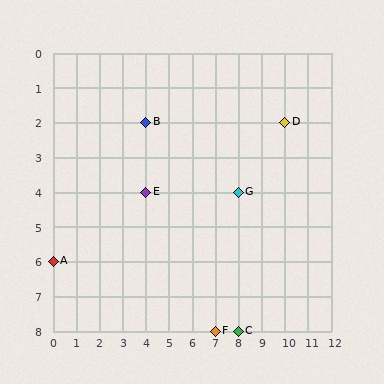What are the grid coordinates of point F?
Point F is at grid coordinates (7, 8).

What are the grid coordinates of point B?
Point B is at grid coordinates (4, 2).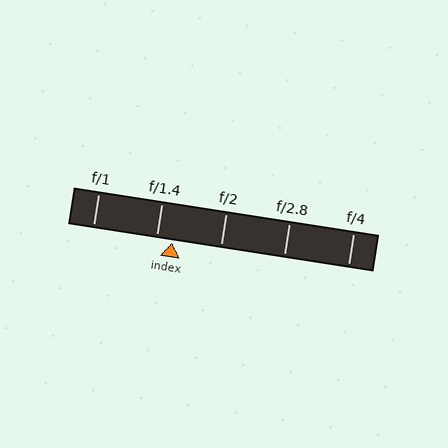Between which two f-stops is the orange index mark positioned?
The index mark is between f/1.4 and f/2.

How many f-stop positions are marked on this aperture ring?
There are 5 f-stop positions marked.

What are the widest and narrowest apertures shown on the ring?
The widest aperture shown is f/1 and the narrowest is f/4.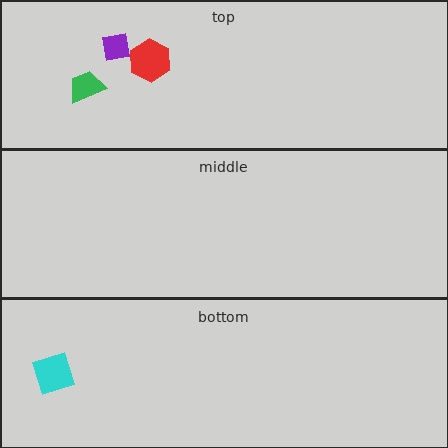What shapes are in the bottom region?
The cyan square.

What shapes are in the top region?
The purple square, the red hexagon, the green trapezoid.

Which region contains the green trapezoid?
The top region.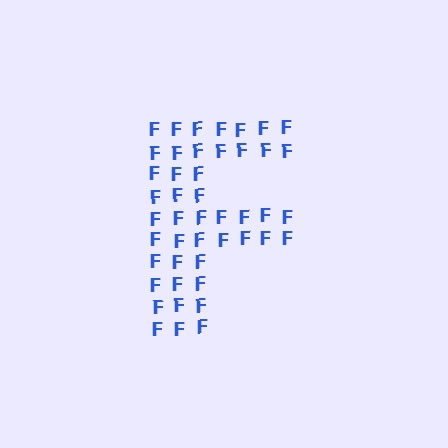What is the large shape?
The large shape is the letter F.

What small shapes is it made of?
It is made of small letter F's.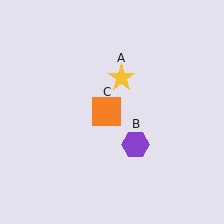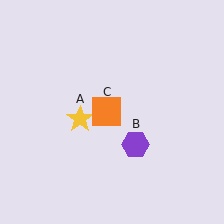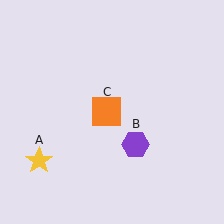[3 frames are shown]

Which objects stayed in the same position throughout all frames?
Purple hexagon (object B) and orange square (object C) remained stationary.